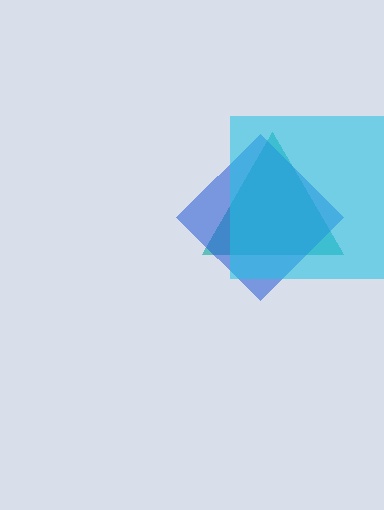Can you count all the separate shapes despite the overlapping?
Yes, there are 3 separate shapes.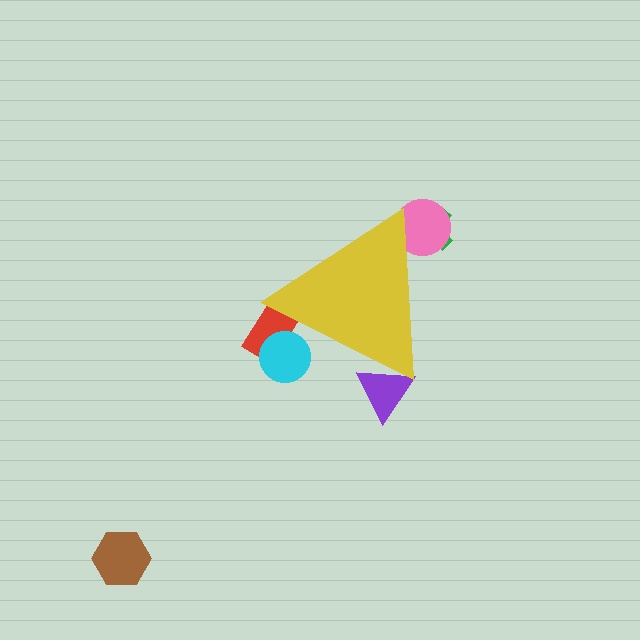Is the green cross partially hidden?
Yes, the green cross is partially hidden behind the yellow triangle.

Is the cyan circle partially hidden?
Yes, the cyan circle is partially hidden behind the yellow triangle.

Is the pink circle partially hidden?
Yes, the pink circle is partially hidden behind the yellow triangle.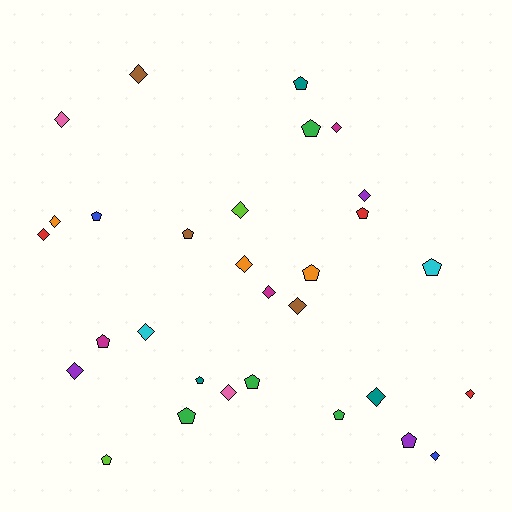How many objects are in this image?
There are 30 objects.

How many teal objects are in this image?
There are 3 teal objects.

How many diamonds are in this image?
There are 16 diamonds.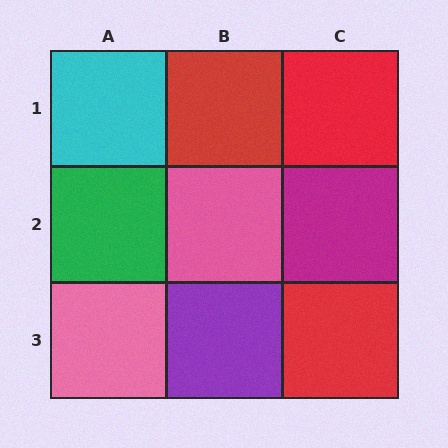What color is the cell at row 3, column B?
Purple.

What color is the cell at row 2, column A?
Green.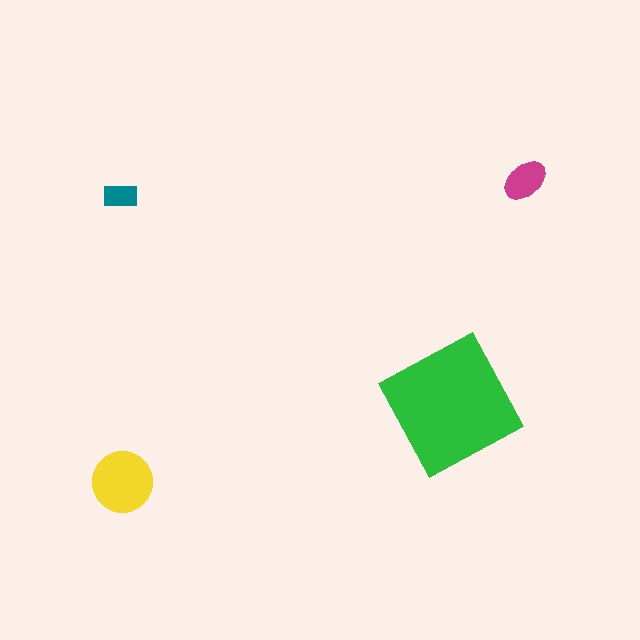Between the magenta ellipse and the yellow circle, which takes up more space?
The yellow circle.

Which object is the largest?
The green square.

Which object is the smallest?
The teal rectangle.